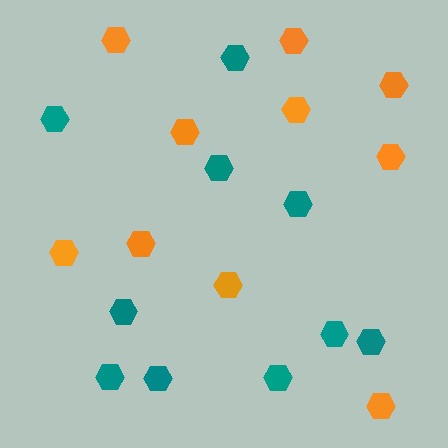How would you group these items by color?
There are 2 groups: one group of teal hexagons (10) and one group of orange hexagons (10).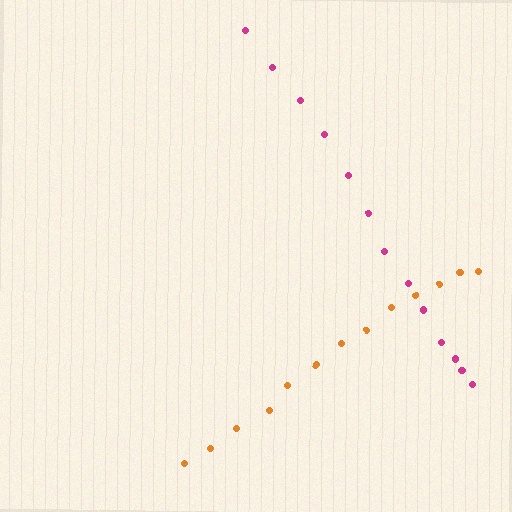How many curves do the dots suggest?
There are 2 distinct paths.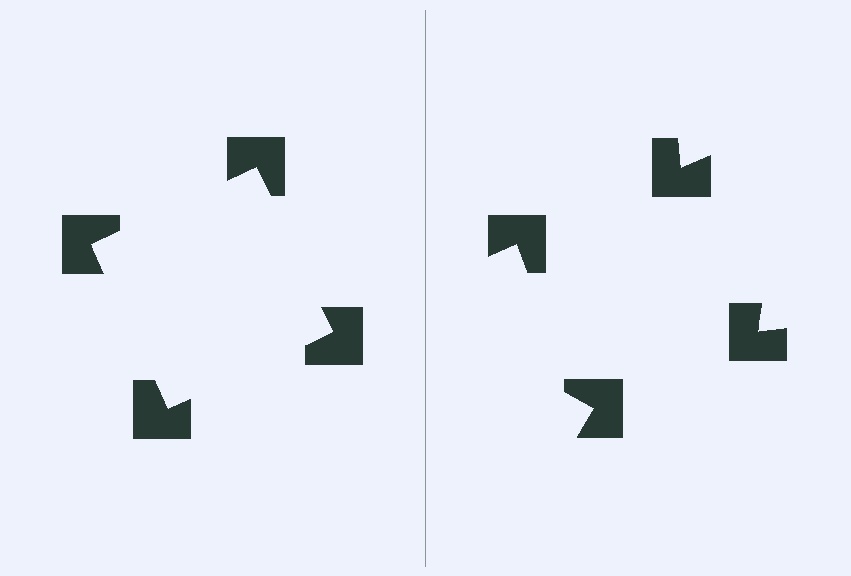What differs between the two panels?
The notched squares are positioned identically on both sides; only the wedge orientations differ. On the left they align to a square; on the right they are misaligned.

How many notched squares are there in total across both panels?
8 — 4 on each side.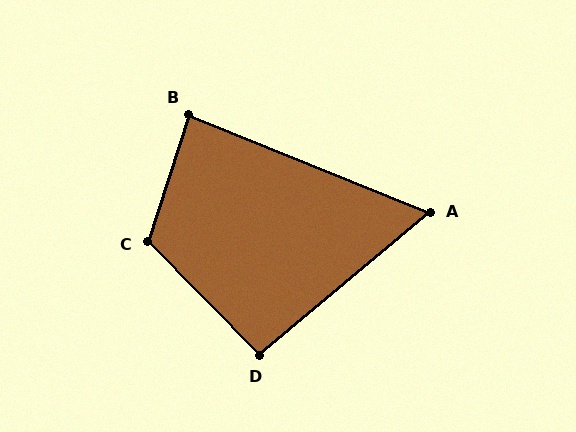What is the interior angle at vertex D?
Approximately 94 degrees (approximately right).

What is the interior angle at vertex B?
Approximately 86 degrees (approximately right).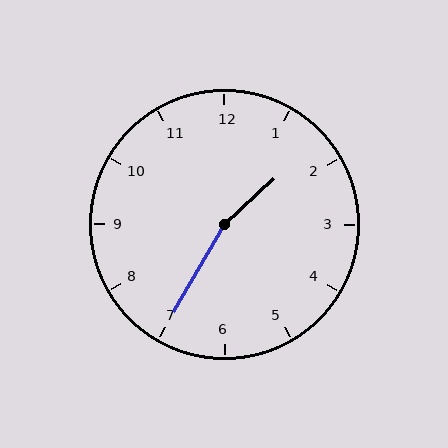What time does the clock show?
1:35.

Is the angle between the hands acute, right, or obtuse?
It is obtuse.